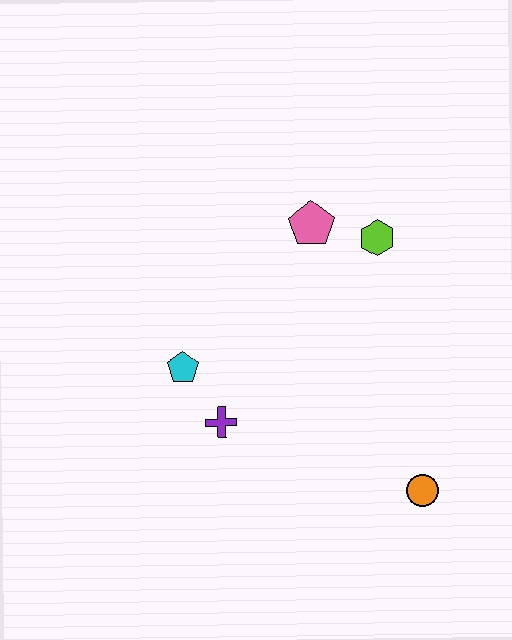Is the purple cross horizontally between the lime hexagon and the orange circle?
No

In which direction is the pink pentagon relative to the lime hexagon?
The pink pentagon is to the left of the lime hexagon.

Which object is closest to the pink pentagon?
The lime hexagon is closest to the pink pentagon.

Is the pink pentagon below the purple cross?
No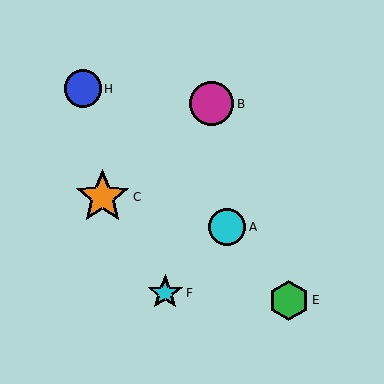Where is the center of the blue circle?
The center of the blue circle is at (83, 89).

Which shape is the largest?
The orange star (labeled C) is the largest.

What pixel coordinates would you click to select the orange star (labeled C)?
Click at (102, 197) to select the orange star C.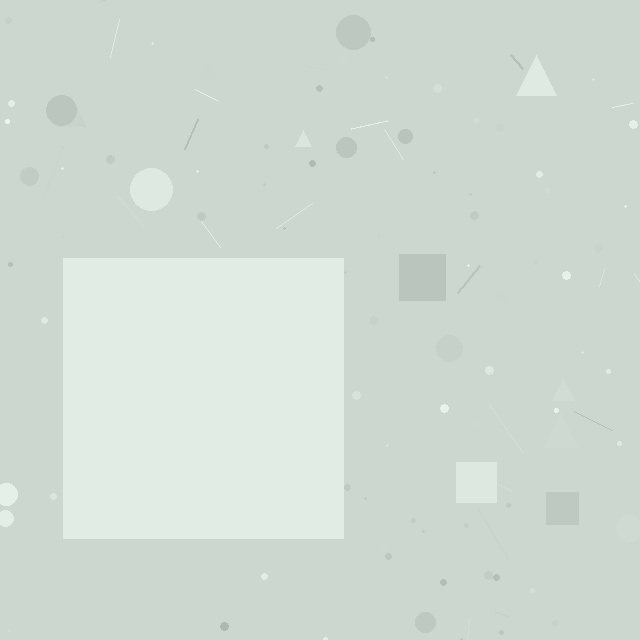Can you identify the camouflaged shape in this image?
The camouflaged shape is a square.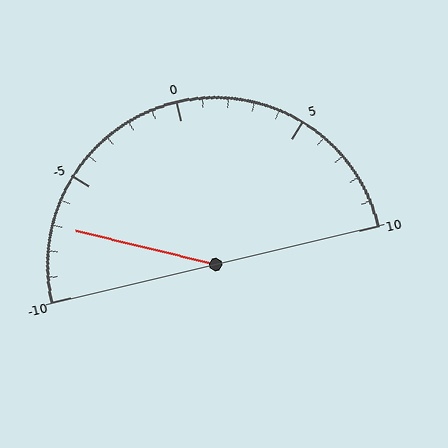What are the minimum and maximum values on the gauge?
The gauge ranges from -10 to 10.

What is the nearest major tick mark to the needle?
The nearest major tick mark is -5.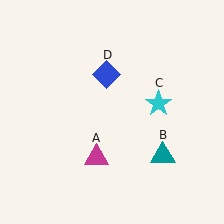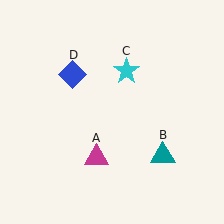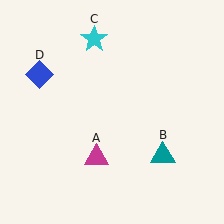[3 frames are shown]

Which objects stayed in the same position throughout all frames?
Magenta triangle (object A) and teal triangle (object B) remained stationary.